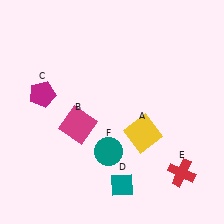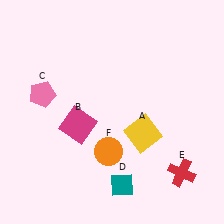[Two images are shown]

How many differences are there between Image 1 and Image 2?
There are 2 differences between the two images.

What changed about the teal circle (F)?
In Image 1, F is teal. In Image 2, it changed to orange.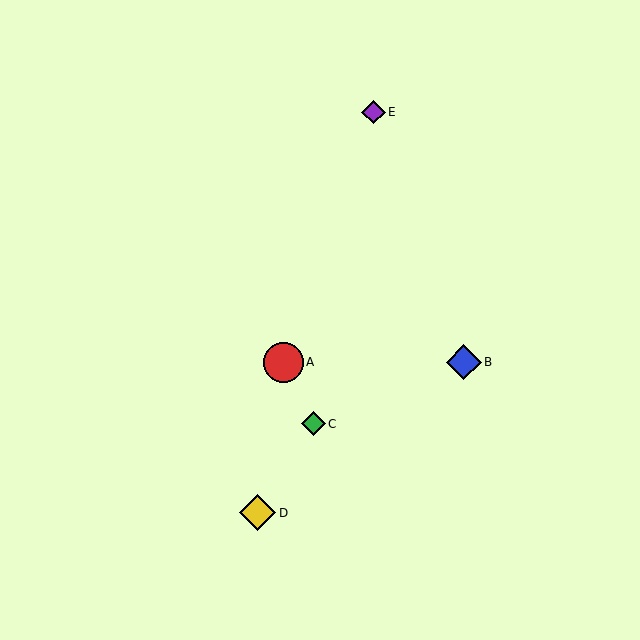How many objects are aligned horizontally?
2 objects (A, B) are aligned horizontally.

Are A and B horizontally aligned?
Yes, both are at y≈362.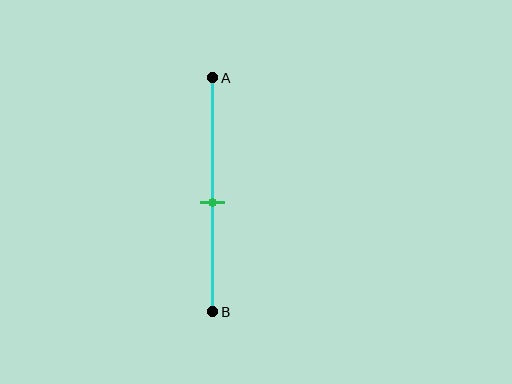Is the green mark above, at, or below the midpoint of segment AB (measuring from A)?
The green mark is below the midpoint of segment AB.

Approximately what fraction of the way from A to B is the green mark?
The green mark is approximately 55% of the way from A to B.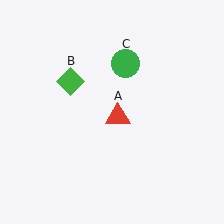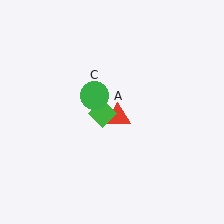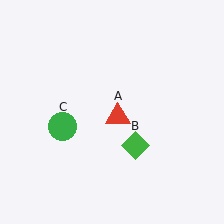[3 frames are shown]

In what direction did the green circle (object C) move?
The green circle (object C) moved down and to the left.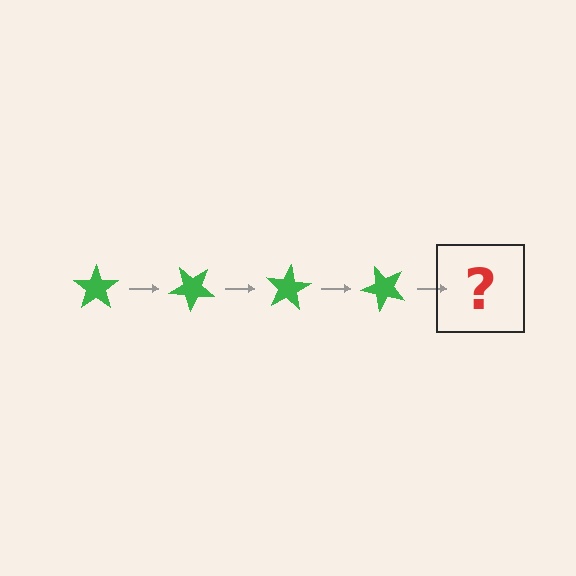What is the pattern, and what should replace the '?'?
The pattern is that the star rotates 40 degrees each step. The '?' should be a green star rotated 160 degrees.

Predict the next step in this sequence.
The next step is a green star rotated 160 degrees.